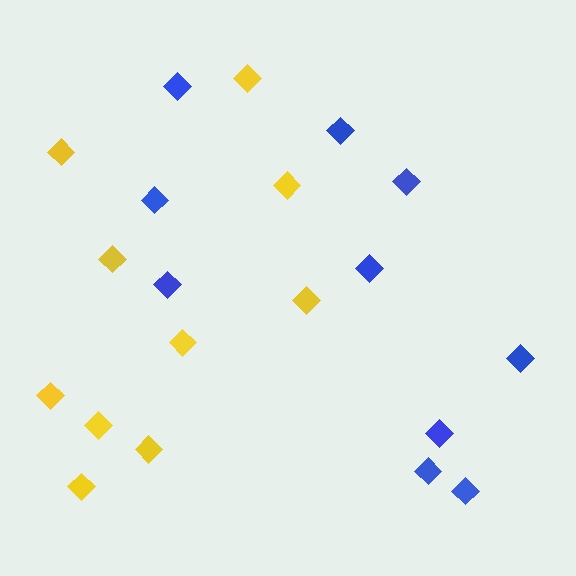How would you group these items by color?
There are 2 groups: one group of yellow diamonds (10) and one group of blue diamonds (10).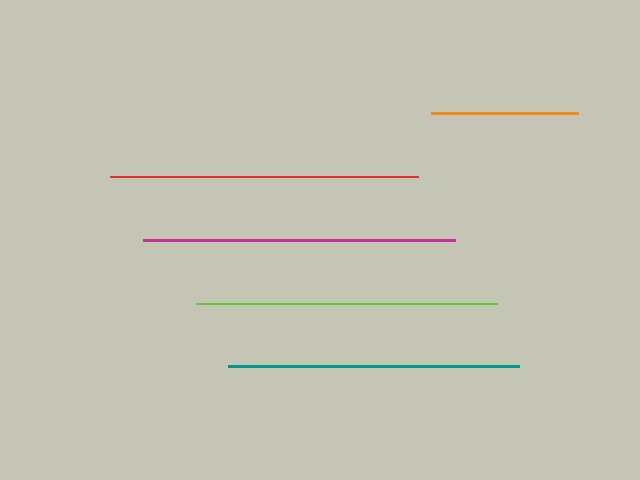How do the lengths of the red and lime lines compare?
The red and lime lines are approximately the same length.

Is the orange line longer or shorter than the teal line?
The teal line is longer than the orange line.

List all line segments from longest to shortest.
From longest to shortest: magenta, red, lime, teal, orange.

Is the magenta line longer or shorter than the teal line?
The magenta line is longer than the teal line.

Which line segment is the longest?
The magenta line is the longest at approximately 313 pixels.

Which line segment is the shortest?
The orange line is the shortest at approximately 147 pixels.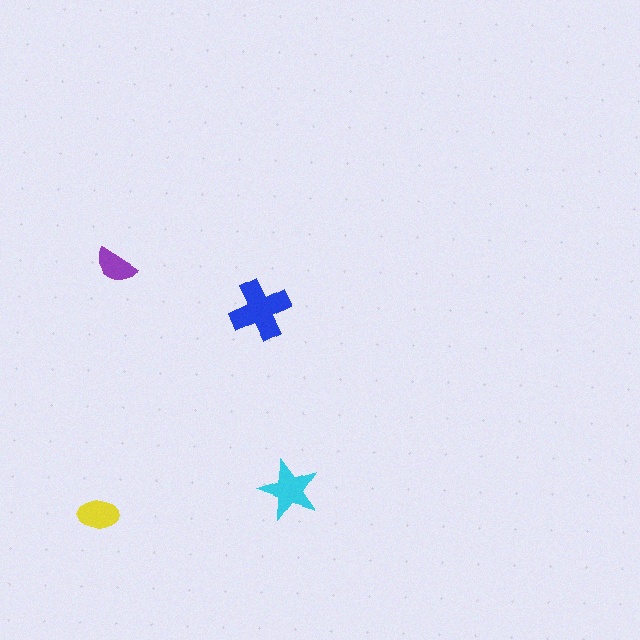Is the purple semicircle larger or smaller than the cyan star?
Smaller.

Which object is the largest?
The blue cross.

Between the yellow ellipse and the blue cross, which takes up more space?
The blue cross.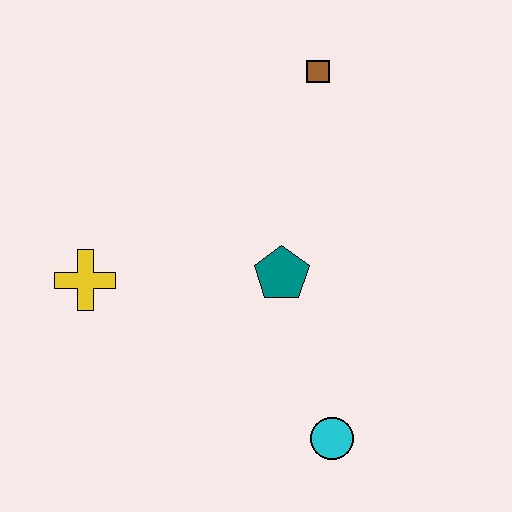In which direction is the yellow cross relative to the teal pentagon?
The yellow cross is to the left of the teal pentagon.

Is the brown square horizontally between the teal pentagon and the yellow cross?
No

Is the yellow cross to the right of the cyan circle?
No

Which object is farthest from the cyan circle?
The brown square is farthest from the cyan circle.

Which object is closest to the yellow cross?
The teal pentagon is closest to the yellow cross.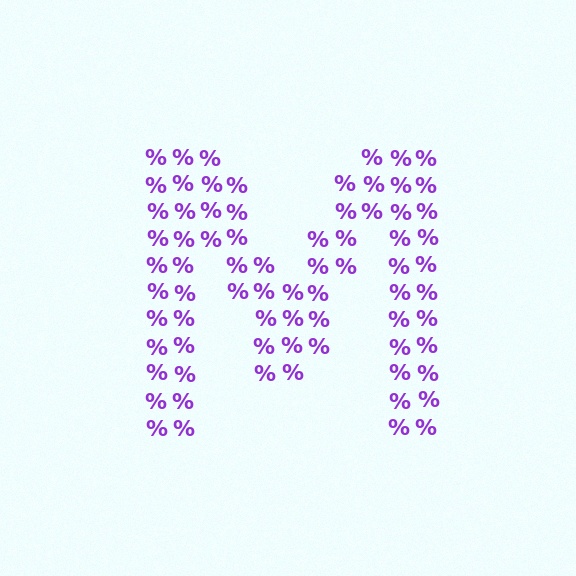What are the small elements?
The small elements are percent signs.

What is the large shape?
The large shape is the letter M.